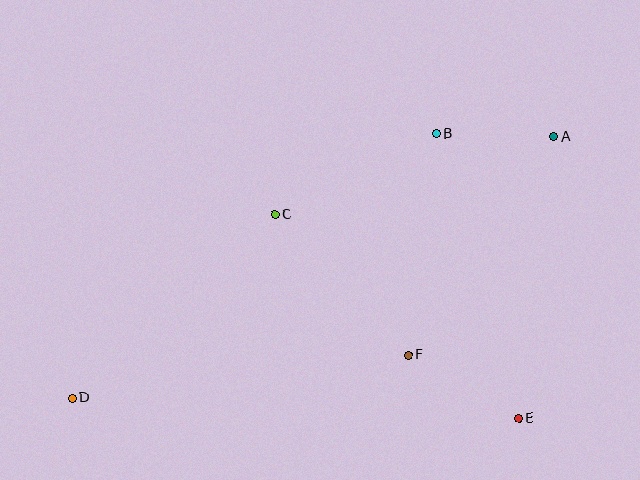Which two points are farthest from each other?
Points A and D are farthest from each other.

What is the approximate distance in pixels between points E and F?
The distance between E and F is approximately 127 pixels.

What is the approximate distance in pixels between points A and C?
The distance between A and C is approximately 290 pixels.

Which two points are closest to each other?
Points A and B are closest to each other.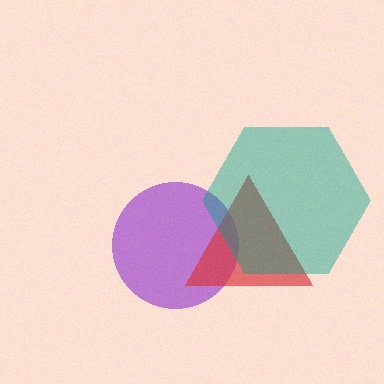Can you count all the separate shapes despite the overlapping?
Yes, there are 3 separate shapes.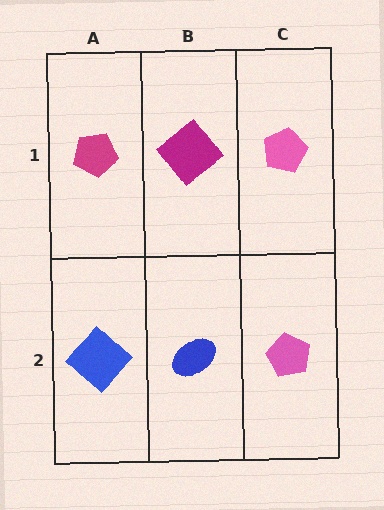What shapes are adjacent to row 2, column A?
A magenta pentagon (row 1, column A), a blue ellipse (row 2, column B).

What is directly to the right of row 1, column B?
A pink pentagon.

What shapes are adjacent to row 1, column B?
A blue ellipse (row 2, column B), a magenta pentagon (row 1, column A), a pink pentagon (row 1, column C).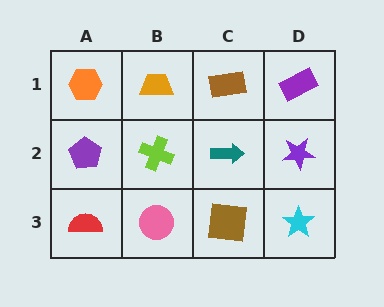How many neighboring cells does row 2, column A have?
3.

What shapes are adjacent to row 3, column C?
A teal arrow (row 2, column C), a pink circle (row 3, column B), a cyan star (row 3, column D).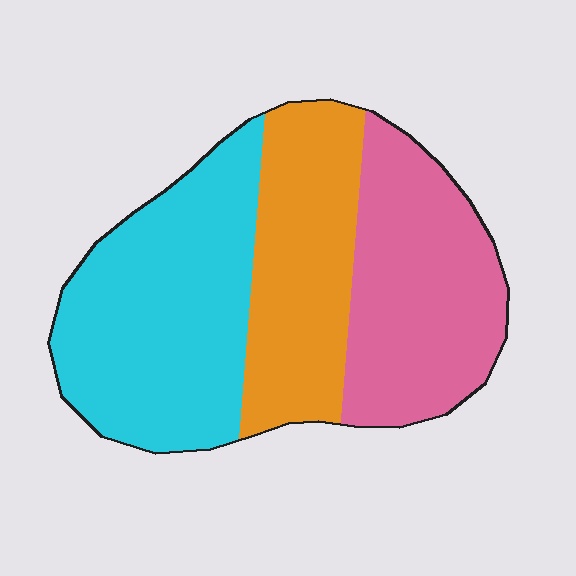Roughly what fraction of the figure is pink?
Pink takes up about one third (1/3) of the figure.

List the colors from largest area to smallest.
From largest to smallest: cyan, pink, orange.